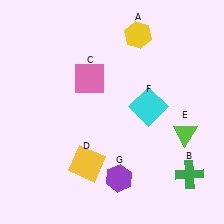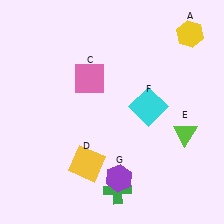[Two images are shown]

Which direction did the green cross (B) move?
The green cross (B) moved left.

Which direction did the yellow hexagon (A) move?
The yellow hexagon (A) moved right.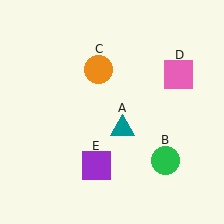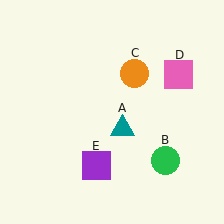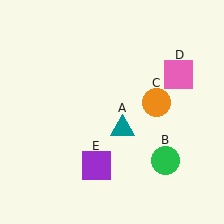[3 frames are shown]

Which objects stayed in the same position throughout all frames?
Teal triangle (object A) and green circle (object B) and pink square (object D) and purple square (object E) remained stationary.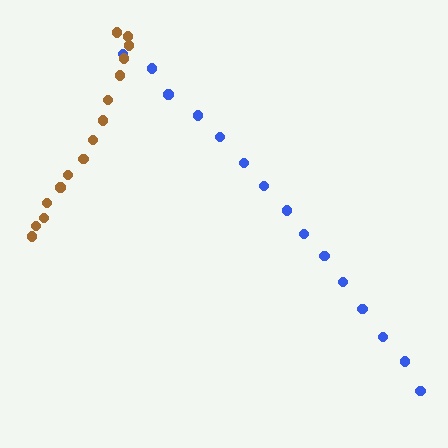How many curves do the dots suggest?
There are 2 distinct paths.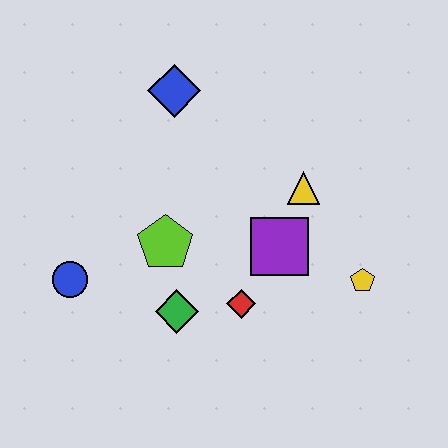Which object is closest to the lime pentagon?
The green diamond is closest to the lime pentagon.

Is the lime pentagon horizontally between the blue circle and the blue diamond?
Yes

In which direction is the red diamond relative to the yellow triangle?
The red diamond is below the yellow triangle.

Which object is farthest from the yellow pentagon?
The blue circle is farthest from the yellow pentagon.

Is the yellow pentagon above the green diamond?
Yes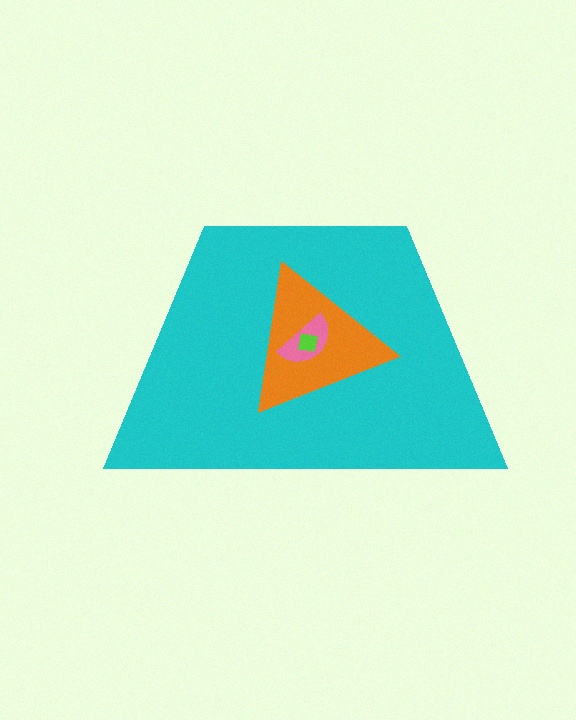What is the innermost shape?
The lime square.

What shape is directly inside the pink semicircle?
The lime square.